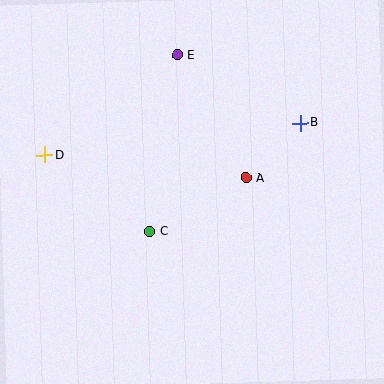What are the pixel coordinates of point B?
Point B is at (300, 123).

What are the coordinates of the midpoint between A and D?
The midpoint between A and D is at (145, 167).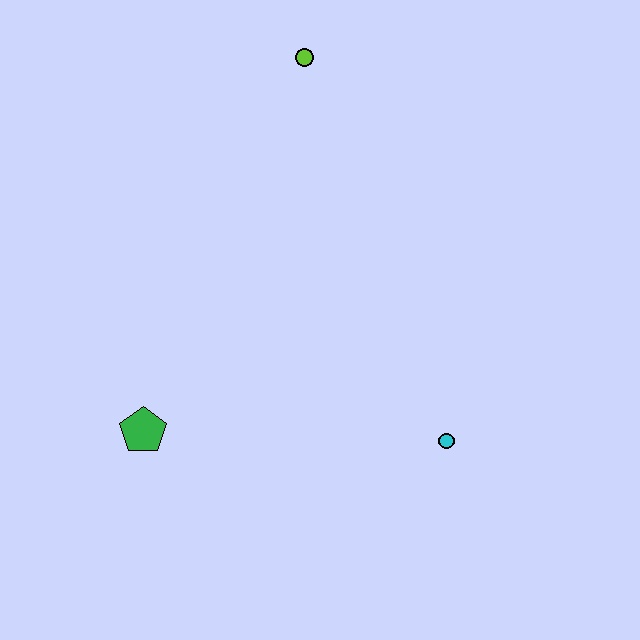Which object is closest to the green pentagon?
The cyan circle is closest to the green pentagon.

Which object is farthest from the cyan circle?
The lime circle is farthest from the cyan circle.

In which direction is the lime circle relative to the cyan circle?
The lime circle is above the cyan circle.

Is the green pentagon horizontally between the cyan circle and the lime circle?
No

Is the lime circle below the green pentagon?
No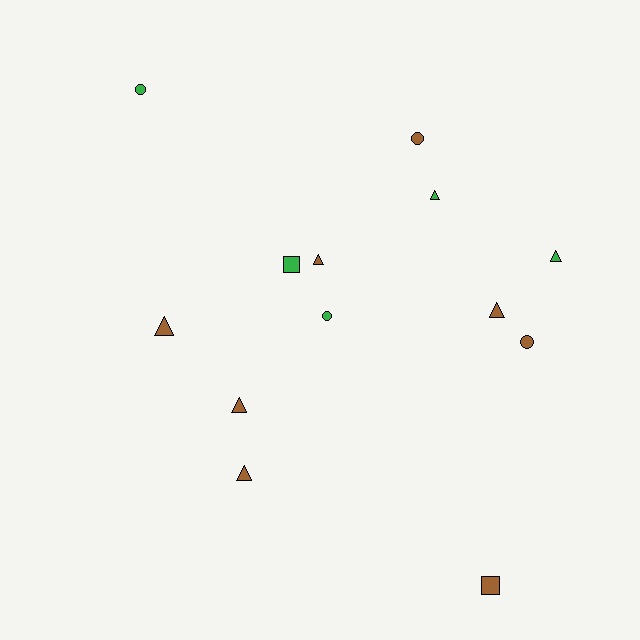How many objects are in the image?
There are 13 objects.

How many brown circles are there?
There are 2 brown circles.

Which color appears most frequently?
Brown, with 8 objects.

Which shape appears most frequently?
Triangle, with 7 objects.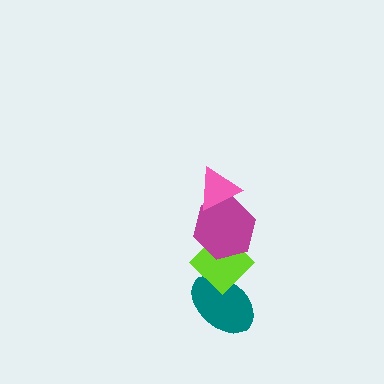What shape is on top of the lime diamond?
The magenta hexagon is on top of the lime diamond.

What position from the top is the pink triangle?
The pink triangle is 1st from the top.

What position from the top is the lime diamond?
The lime diamond is 3rd from the top.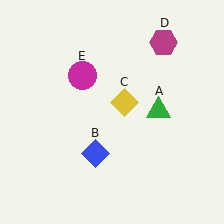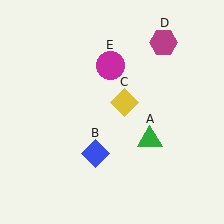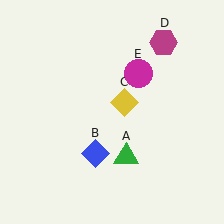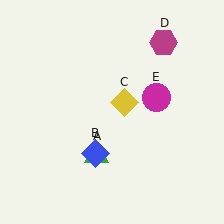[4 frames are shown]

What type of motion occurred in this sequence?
The green triangle (object A), magenta circle (object E) rotated clockwise around the center of the scene.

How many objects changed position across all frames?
2 objects changed position: green triangle (object A), magenta circle (object E).